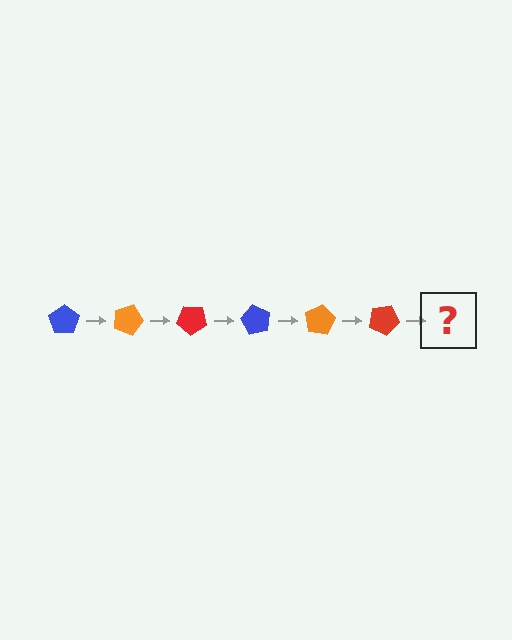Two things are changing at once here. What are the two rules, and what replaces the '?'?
The two rules are that it rotates 20 degrees each step and the color cycles through blue, orange, and red. The '?' should be a blue pentagon, rotated 120 degrees from the start.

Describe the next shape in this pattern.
It should be a blue pentagon, rotated 120 degrees from the start.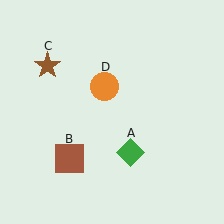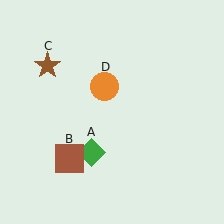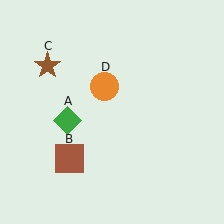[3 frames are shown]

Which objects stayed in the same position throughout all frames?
Brown square (object B) and brown star (object C) and orange circle (object D) remained stationary.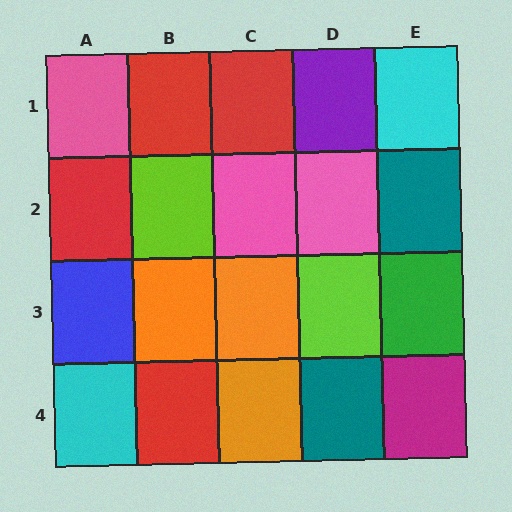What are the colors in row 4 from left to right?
Cyan, red, orange, teal, magenta.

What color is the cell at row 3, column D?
Lime.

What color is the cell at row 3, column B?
Orange.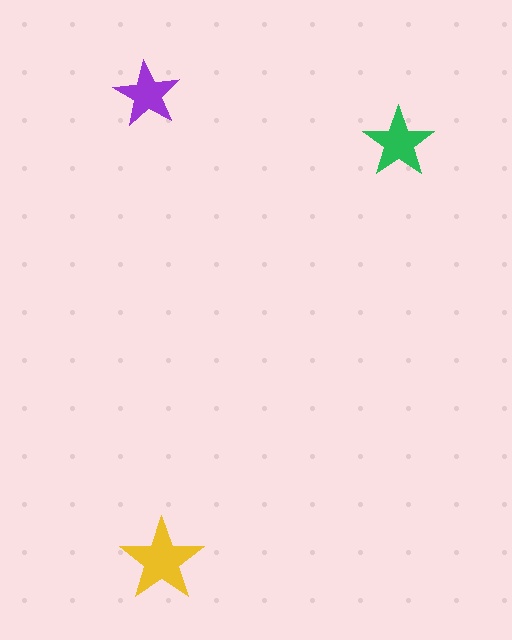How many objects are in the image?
There are 3 objects in the image.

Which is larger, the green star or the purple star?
The green one.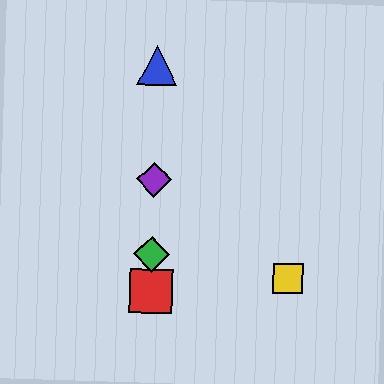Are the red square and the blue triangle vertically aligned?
Yes, both are at x≈151.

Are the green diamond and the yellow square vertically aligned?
No, the green diamond is at x≈152 and the yellow square is at x≈288.